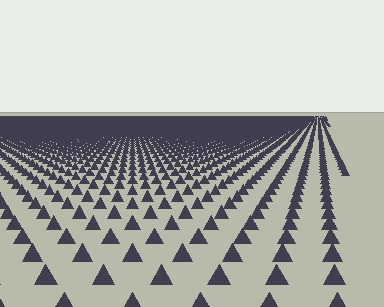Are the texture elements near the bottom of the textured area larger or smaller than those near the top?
Larger. Near the bottom, elements are closer to the viewer and appear at a bigger on-screen size.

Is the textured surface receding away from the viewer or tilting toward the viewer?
The surface is receding away from the viewer. Texture elements get smaller and denser toward the top.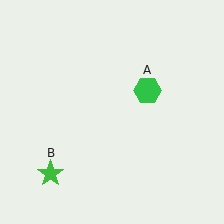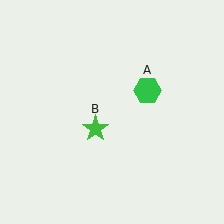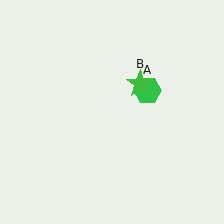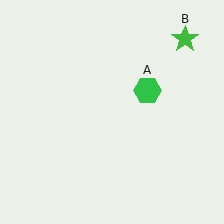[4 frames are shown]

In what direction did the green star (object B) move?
The green star (object B) moved up and to the right.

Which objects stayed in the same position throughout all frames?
Green hexagon (object A) remained stationary.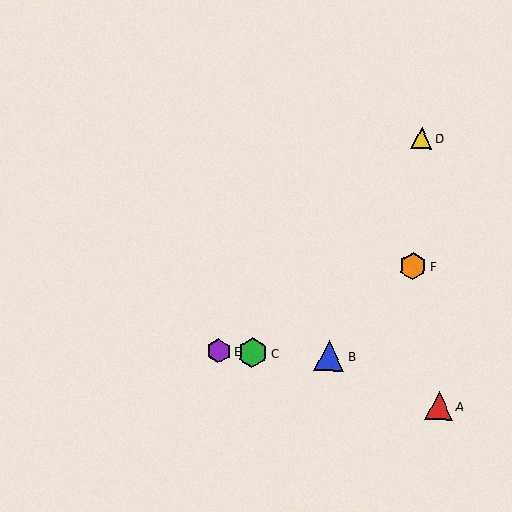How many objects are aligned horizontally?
3 objects (B, C, E) are aligned horizontally.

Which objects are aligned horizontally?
Objects B, C, E are aligned horizontally.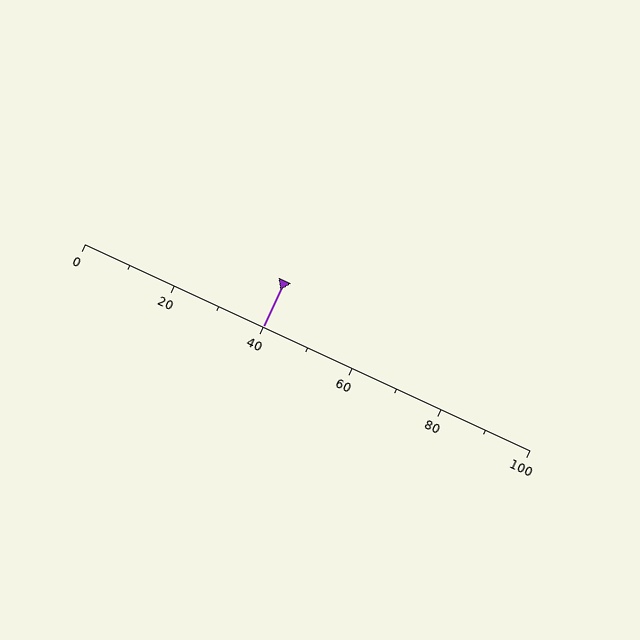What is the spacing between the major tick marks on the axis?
The major ticks are spaced 20 apart.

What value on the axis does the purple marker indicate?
The marker indicates approximately 40.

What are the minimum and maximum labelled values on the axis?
The axis runs from 0 to 100.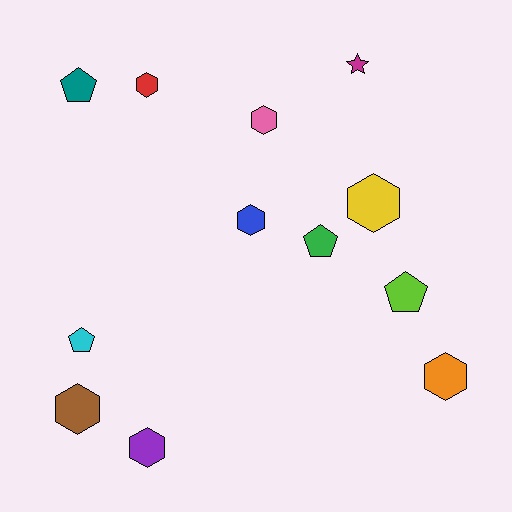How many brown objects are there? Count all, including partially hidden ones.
There is 1 brown object.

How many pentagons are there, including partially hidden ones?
There are 4 pentagons.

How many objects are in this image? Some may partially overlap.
There are 12 objects.